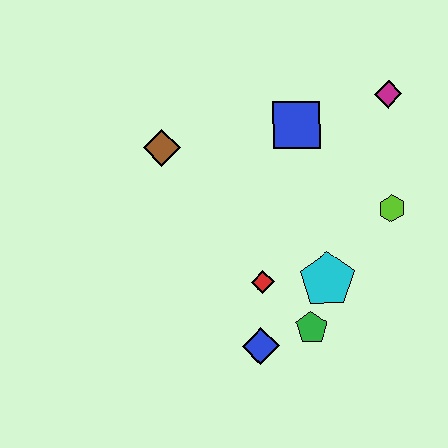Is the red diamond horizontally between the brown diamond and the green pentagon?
Yes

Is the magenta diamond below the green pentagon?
No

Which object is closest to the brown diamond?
The blue square is closest to the brown diamond.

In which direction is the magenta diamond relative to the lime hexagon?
The magenta diamond is above the lime hexagon.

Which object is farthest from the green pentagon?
The magenta diamond is farthest from the green pentagon.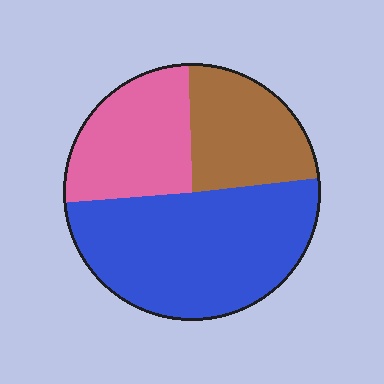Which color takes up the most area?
Blue, at roughly 50%.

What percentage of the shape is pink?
Pink takes up between a quarter and a half of the shape.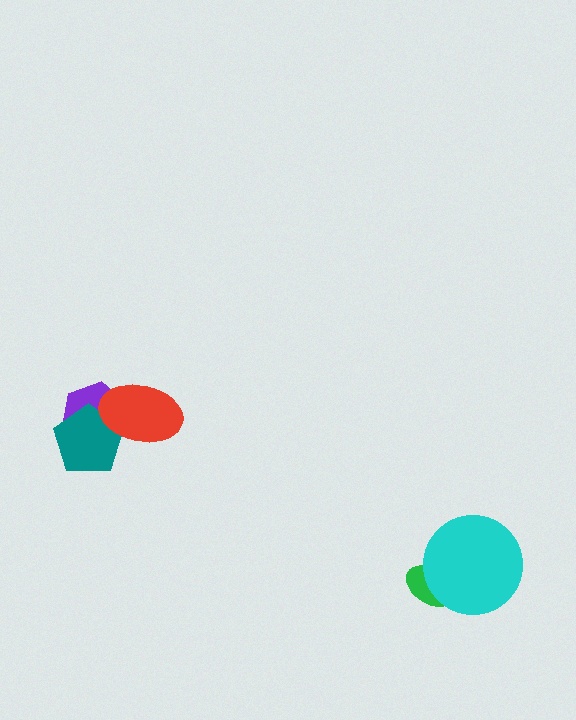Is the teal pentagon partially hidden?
Yes, it is partially covered by another shape.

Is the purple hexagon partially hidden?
Yes, it is partially covered by another shape.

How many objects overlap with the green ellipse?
1 object overlaps with the green ellipse.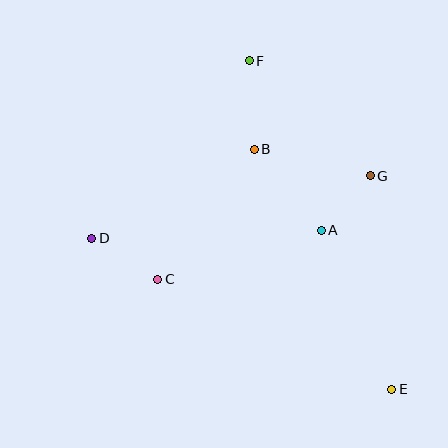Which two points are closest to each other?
Points A and G are closest to each other.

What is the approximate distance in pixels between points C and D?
The distance between C and D is approximately 78 pixels.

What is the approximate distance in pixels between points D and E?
The distance between D and E is approximately 336 pixels.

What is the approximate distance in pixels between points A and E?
The distance between A and E is approximately 174 pixels.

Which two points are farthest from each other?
Points E and F are farthest from each other.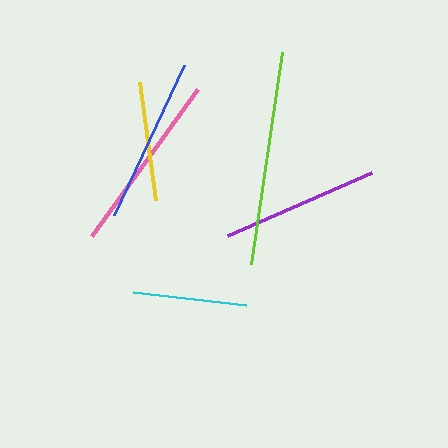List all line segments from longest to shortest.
From longest to shortest: lime, pink, blue, purple, yellow, cyan.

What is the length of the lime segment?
The lime segment is approximately 214 pixels long.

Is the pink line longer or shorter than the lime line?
The lime line is longer than the pink line.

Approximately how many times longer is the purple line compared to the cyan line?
The purple line is approximately 1.4 times the length of the cyan line.